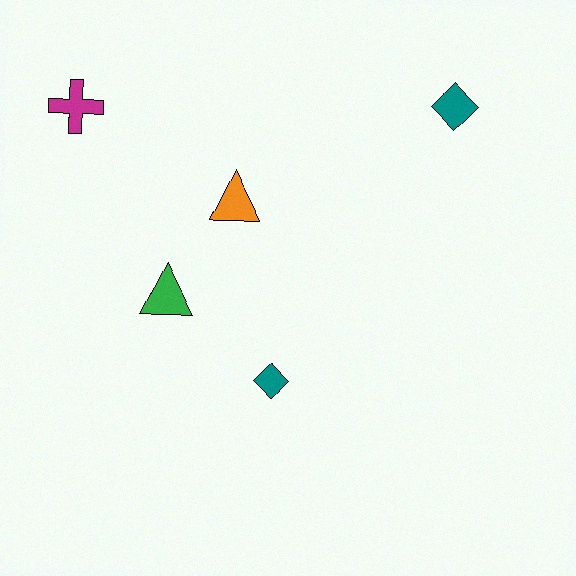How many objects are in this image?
There are 5 objects.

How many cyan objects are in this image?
There are no cyan objects.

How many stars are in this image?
There are no stars.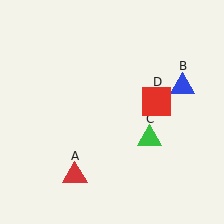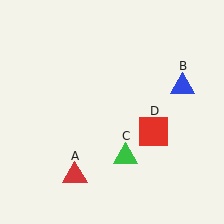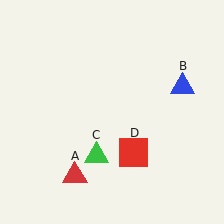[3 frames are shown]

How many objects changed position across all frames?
2 objects changed position: green triangle (object C), red square (object D).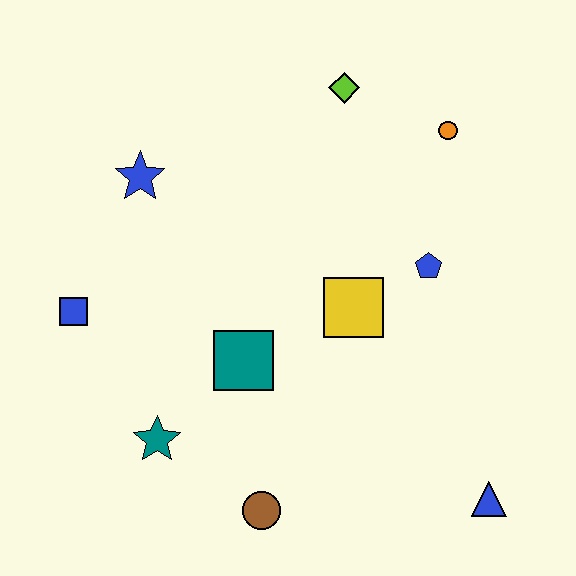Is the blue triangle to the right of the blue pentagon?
Yes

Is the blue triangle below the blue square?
Yes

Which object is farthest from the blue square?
The blue triangle is farthest from the blue square.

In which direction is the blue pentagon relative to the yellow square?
The blue pentagon is to the right of the yellow square.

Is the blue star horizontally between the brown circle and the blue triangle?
No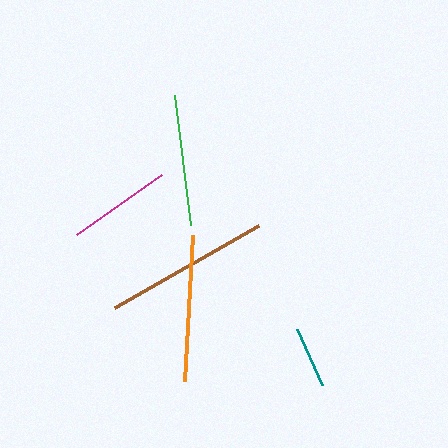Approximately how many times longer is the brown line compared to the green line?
The brown line is approximately 1.3 times the length of the green line.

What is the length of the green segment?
The green segment is approximately 130 pixels long.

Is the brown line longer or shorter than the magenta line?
The brown line is longer than the magenta line.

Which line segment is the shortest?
The teal line is the shortest at approximately 61 pixels.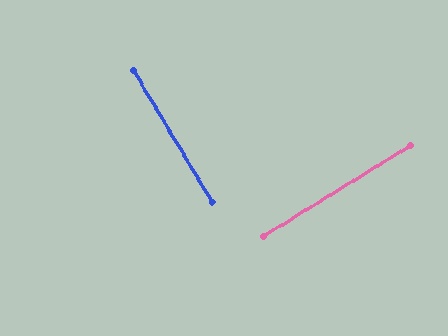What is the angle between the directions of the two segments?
Approximately 89 degrees.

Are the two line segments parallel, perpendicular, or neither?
Perpendicular — they meet at approximately 89°.